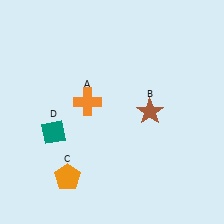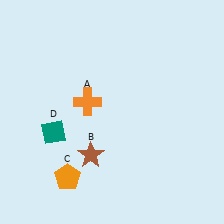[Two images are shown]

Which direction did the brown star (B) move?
The brown star (B) moved left.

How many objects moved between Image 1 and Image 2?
1 object moved between the two images.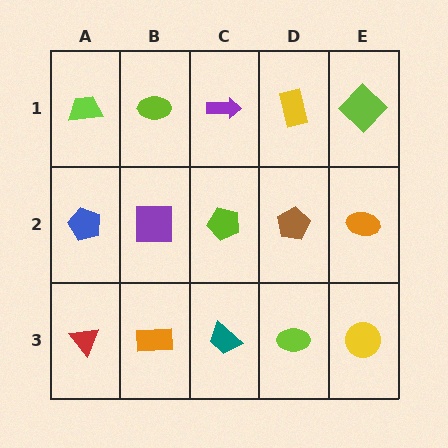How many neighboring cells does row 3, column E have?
2.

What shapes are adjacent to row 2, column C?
A purple arrow (row 1, column C), a teal trapezoid (row 3, column C), a purple square (row 2, column B), a brown pentagon (row 2, column D).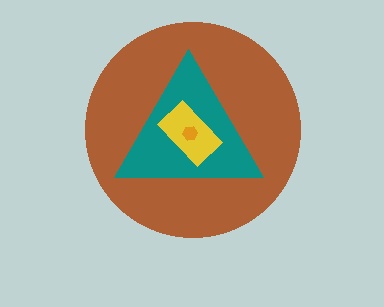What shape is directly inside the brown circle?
The teal triangle.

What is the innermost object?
The orange hexagon.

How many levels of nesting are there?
4.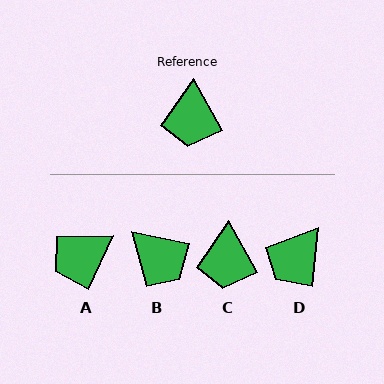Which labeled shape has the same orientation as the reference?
C.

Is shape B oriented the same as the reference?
No, it is off by about 50 degrees.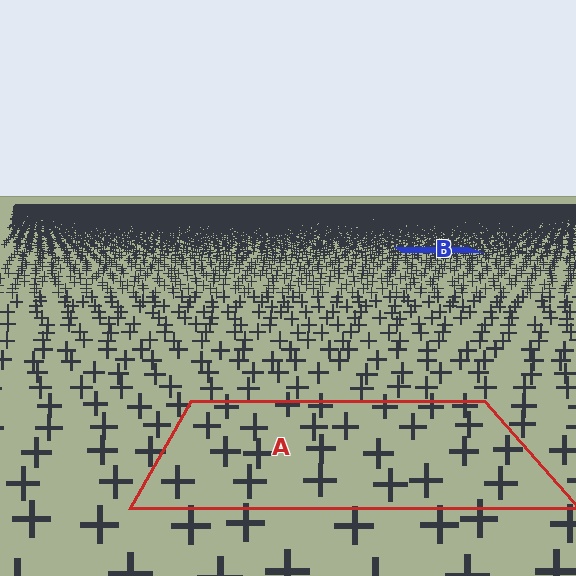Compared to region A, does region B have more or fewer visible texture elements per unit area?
Region B has more texture elements per unit area — they are packed more densely because it is farther away.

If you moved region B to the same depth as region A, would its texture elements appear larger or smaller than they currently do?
They would appear larger. At a closer depth, the same texture elements are projected at a bigger on-screen size.